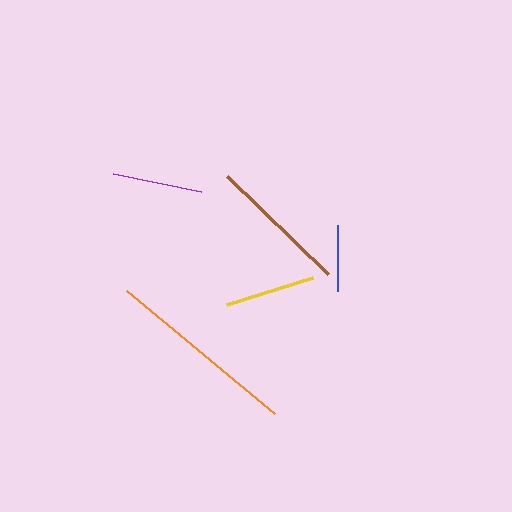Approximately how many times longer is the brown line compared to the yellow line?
The brown line is approximately 1.6 times the length of the yellow line.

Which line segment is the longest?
The orange line is the longest at approximately 192 pixels.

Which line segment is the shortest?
The blue line is the shortest at approximately 66 pixels.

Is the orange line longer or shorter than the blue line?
The orange line is longer than the blue line.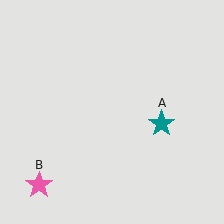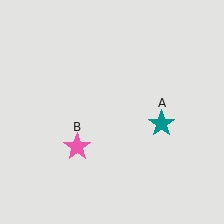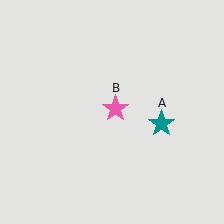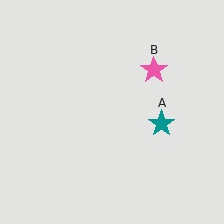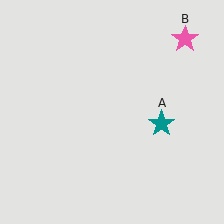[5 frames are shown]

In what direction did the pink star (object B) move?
The pink star (object B) moved up and to the right.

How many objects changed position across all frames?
1 object changed position: pink star (object B).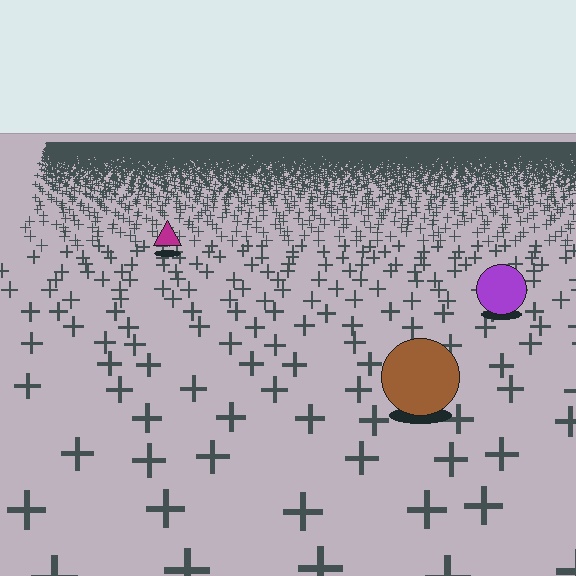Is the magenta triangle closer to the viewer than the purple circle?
No. The purple circle is closer — you can tell from the texture gradient: the ground texture is coarser near it.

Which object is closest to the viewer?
The brown circle is closest. The texture marks near it are larger and more spread out.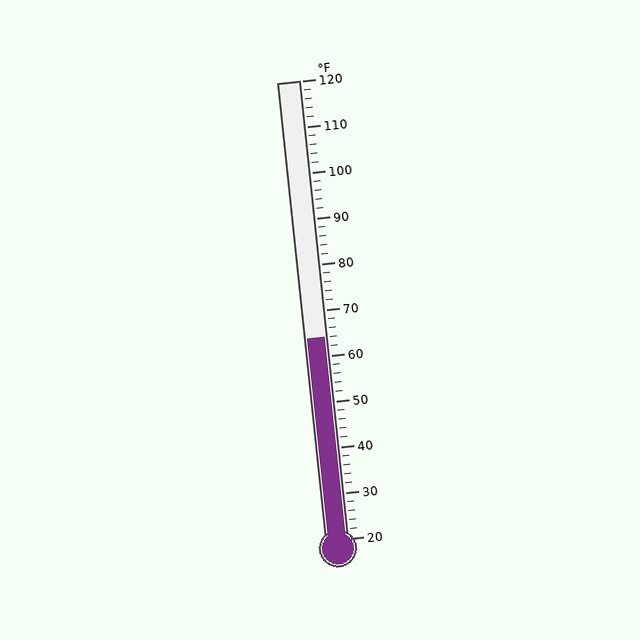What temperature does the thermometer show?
The thermometer shows approximately 64°F.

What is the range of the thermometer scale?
The thermometer scale ranges from 20°F to 120°F.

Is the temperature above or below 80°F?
The temperature is below 80°F.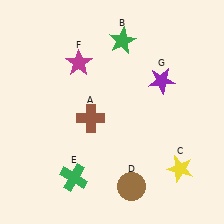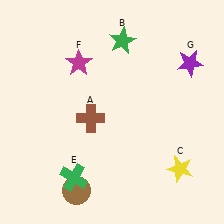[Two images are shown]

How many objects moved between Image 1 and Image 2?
2 objects moved between the two images.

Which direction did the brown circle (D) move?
The brown circle (D) moved left.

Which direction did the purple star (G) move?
The purple star (G) moved right.